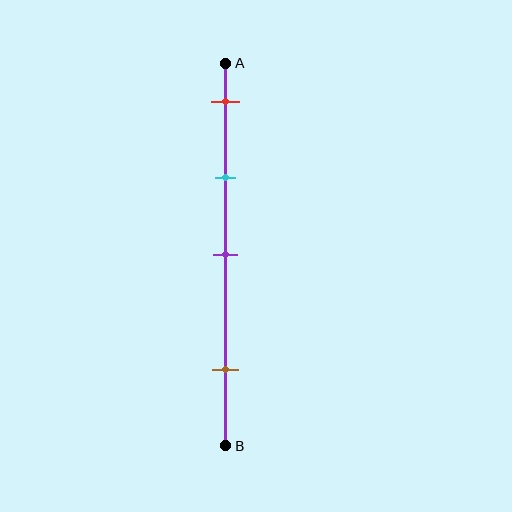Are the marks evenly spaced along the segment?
No, the marks are not evenly spaced.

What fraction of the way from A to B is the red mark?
The red mark is approximately 10% (0.1) of the way from A to B.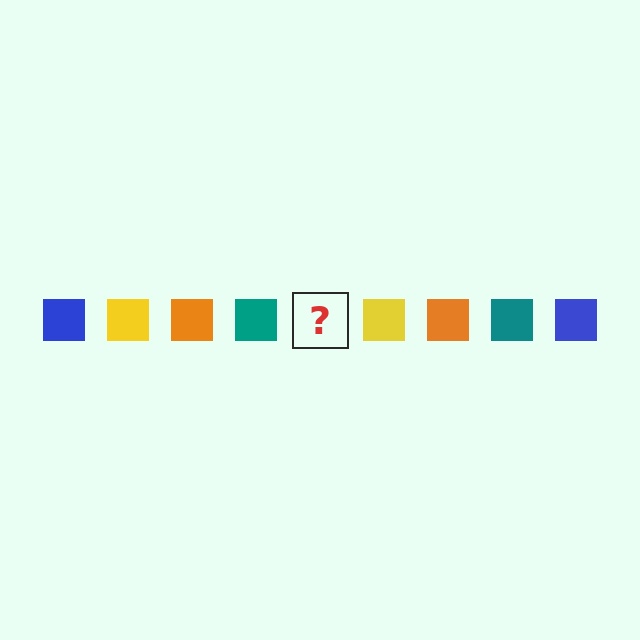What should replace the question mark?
The question mark should be replaced with a blue square.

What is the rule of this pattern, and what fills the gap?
The rule is that the pattern cycles through blue, yellow, orange, teal squares. The gap should be filled with a blue square.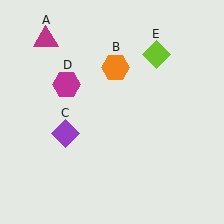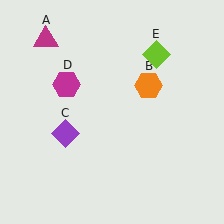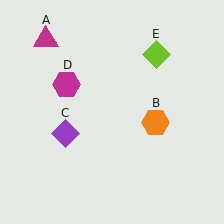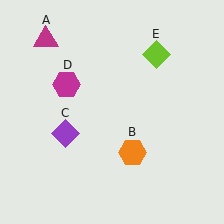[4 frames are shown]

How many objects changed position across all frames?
1 object changed position: orange hexagon (object B).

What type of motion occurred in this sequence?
The orange hexagon (object B) rotated clockwise around the center of the scene.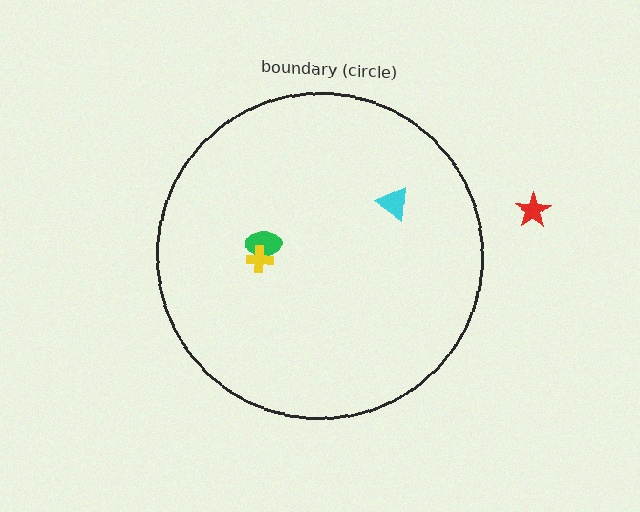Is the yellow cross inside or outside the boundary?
Inside.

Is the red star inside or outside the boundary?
Outside.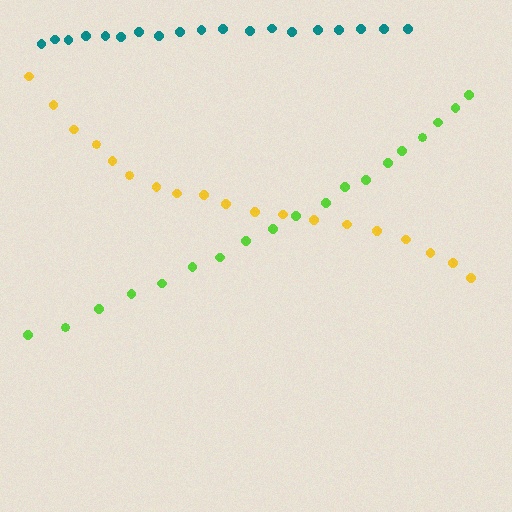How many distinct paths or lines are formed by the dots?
There are 3 distinct paths.